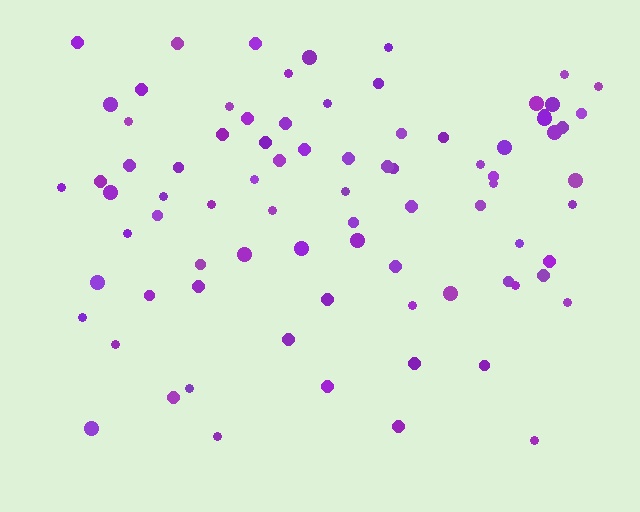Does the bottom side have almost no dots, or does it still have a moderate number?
Still a moderate number, just noticeably fewer than the top.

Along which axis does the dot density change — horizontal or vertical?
Vertical.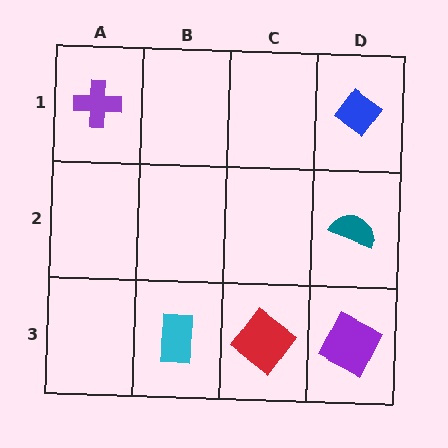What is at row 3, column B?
A cyan rectangle.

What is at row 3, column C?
A red diamond.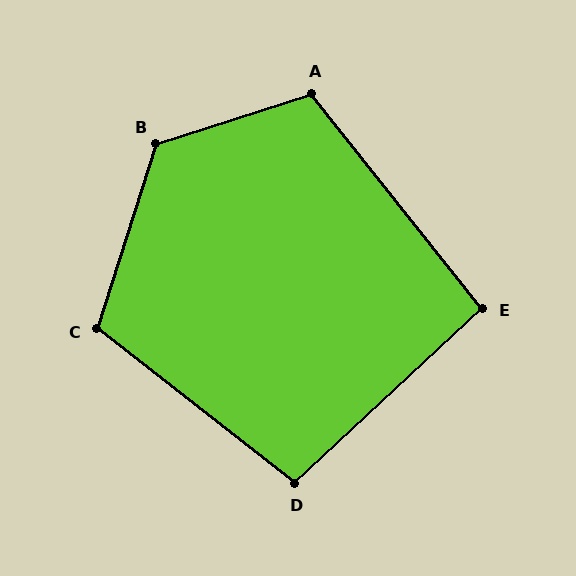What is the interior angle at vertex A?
Approximately 111 degrees (obtuse).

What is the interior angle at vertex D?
Approximately 99 degrees (obtuse).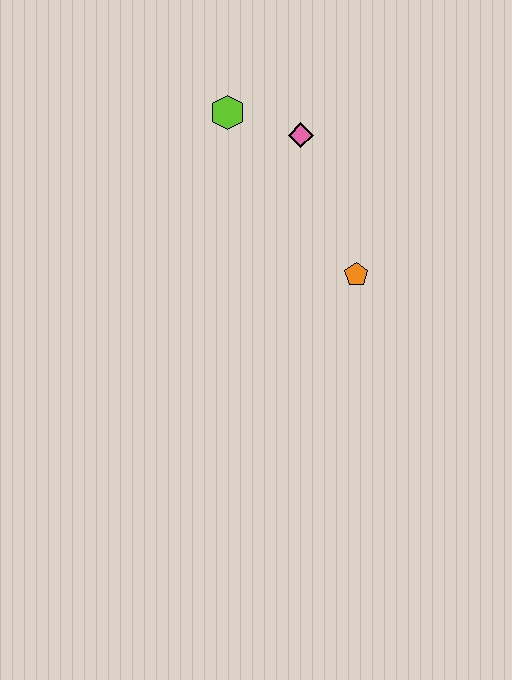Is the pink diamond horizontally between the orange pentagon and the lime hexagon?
Yes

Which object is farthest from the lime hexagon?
The orange pentagon is farthest from the lime hexagon.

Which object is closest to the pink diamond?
The lime hexagon is closest to the pink diamond.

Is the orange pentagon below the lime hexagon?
Yes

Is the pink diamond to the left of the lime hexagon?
No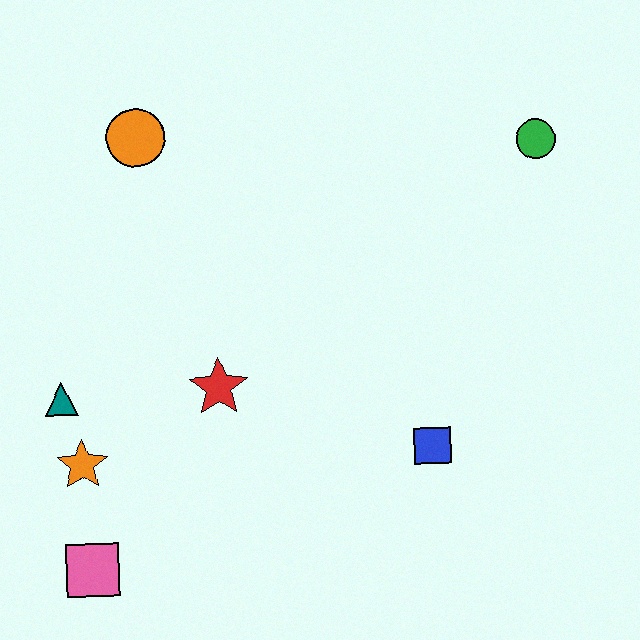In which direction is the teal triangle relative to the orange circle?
The teal triangle is below the orange circle.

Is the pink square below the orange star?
Yes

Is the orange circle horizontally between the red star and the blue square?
No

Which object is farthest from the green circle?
The pink square is farthest from the green circle.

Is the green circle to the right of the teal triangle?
Yes